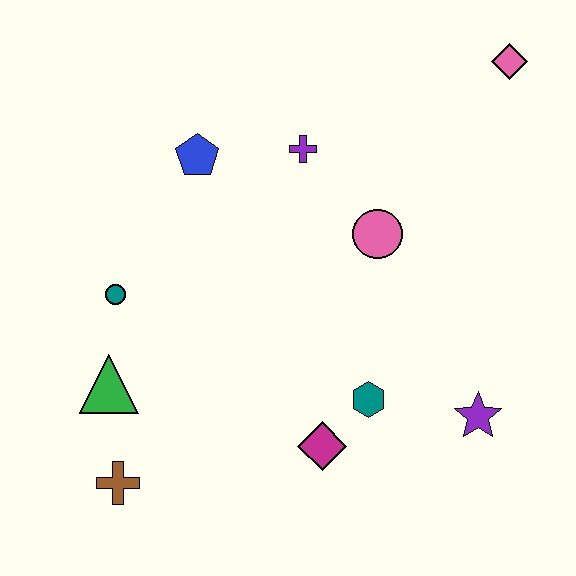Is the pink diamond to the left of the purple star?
No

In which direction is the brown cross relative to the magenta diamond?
The brown cross is to the left of the magenta diamond.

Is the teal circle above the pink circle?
No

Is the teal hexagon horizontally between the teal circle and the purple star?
Yes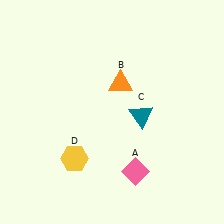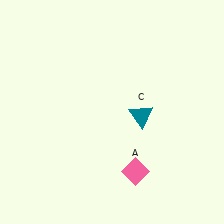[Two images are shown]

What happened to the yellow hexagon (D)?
The yellow hexagon (D) was removed in Image 2. It was in the bottom-left area of Image 1.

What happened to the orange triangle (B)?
The orange triangle (B) was removed in Image 2. It was in the top-right area of Image 1.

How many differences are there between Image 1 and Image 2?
There are 2 differences between the two images.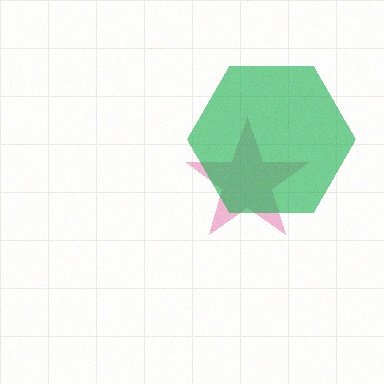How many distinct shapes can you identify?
There are 2 distinct shapes: a pink star, a green hexagon.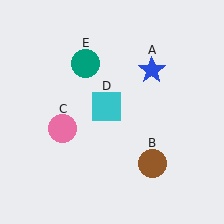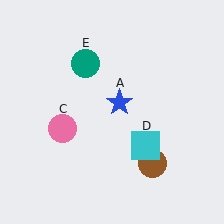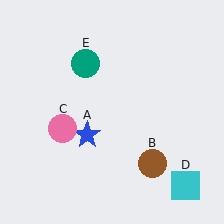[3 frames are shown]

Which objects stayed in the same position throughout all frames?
Brown circle (object B) and pink circle (object C) and teal circle (object E) remained stationary.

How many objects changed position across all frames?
2 objects changed position: blue star (object A), cyan square (object D).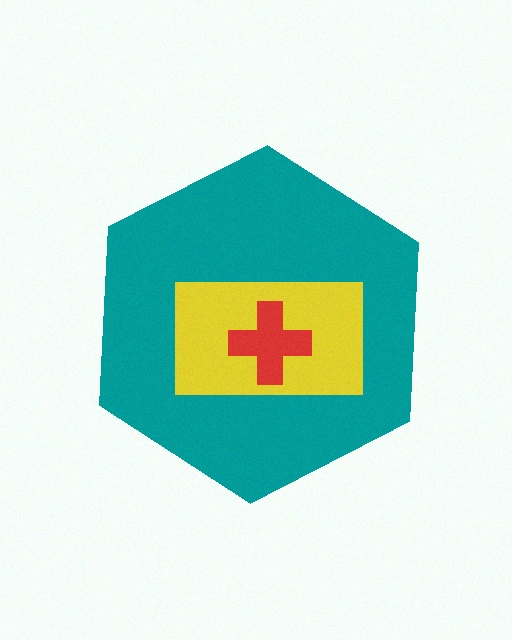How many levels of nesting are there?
3.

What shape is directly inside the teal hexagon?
The yellow rectangle.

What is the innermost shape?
The red cross.